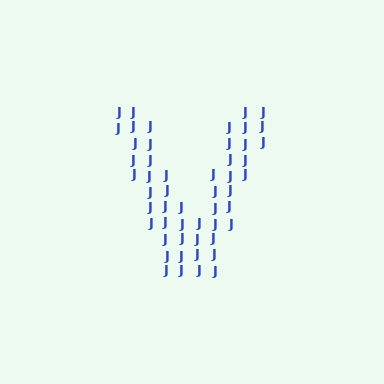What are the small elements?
The small elements are letter J's.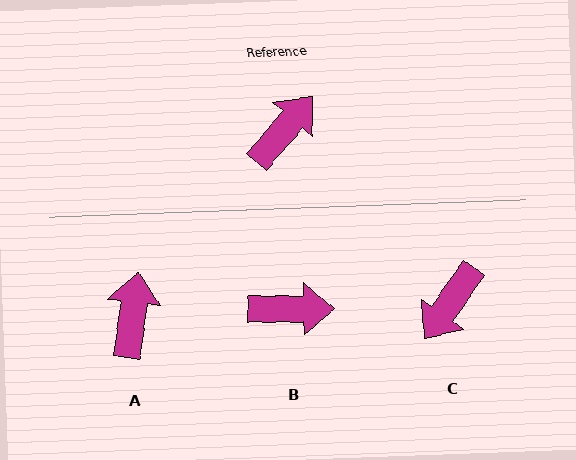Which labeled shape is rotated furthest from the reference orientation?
C, about 174 degrees away.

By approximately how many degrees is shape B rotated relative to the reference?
Approximately 49 degrees clockwise.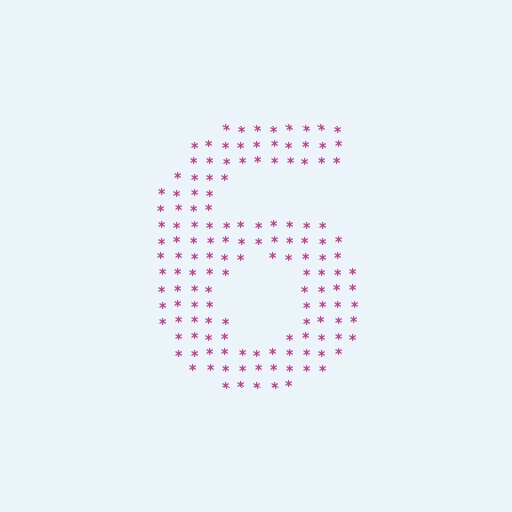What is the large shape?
The large shape is the digit 6.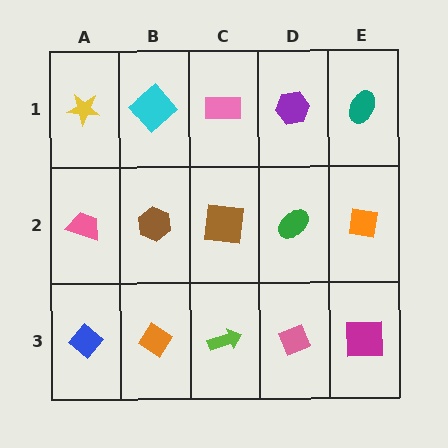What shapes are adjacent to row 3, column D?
A green ellipse (row 2, column D), a lime arrow (row 3, column C), a magenta square (row 3, column E).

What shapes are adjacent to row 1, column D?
A green ellipse (row 2, column D), a pink rectangle (row 1, column C), a teal ellipse (row 1, column E).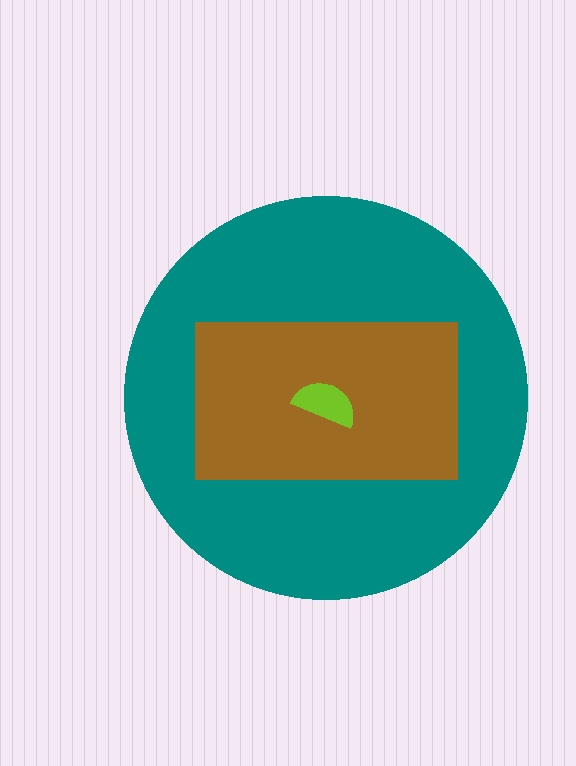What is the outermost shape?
The teal circle.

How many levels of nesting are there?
3.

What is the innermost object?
The lime semicircle.